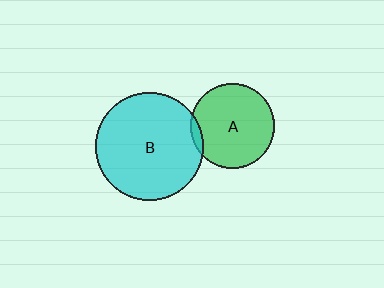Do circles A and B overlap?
Yes.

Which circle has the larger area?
Circle B (cyan).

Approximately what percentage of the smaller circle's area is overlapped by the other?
Approximately 5%.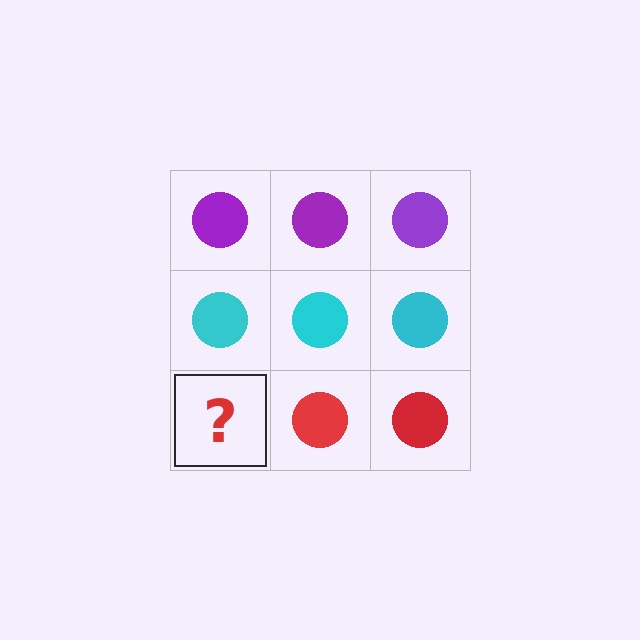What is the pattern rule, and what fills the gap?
The rule is that each row has a consistent color. The gap should be filled with a red circle.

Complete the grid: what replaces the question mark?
The question mark should be replaced with a red circle.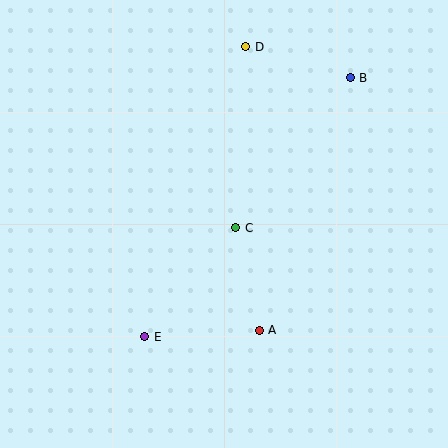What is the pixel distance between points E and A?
The distance between E and A is 115 pixels.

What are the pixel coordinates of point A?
Point A is at (259, 330).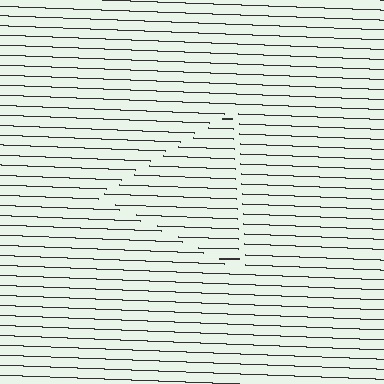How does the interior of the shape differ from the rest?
The interior of the shape contains the same grating, shifted by half a period — the contour is defined by the phase discontinuity where line-ends from the inner and outer gratings abut.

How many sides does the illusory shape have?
3 sides — the line-ends trace a triangle.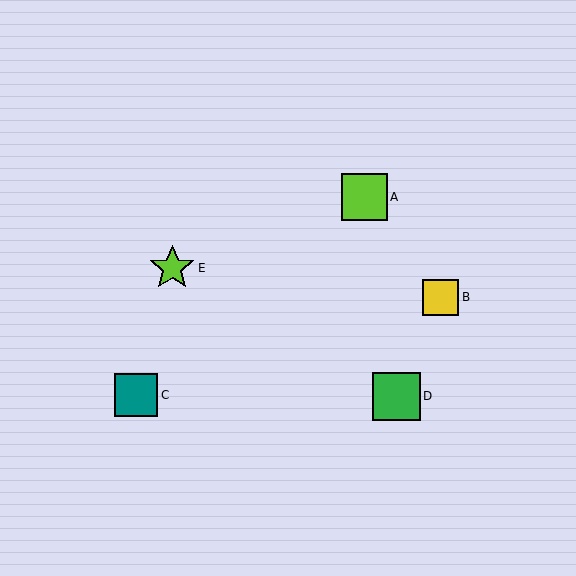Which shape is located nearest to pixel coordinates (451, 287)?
The yellow square (labeled B) at (441, 297) is nearest to that location.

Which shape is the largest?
The green square (labeled D) is the largest.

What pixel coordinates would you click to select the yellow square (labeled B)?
Click at (441, 297) to select the yellow square B.